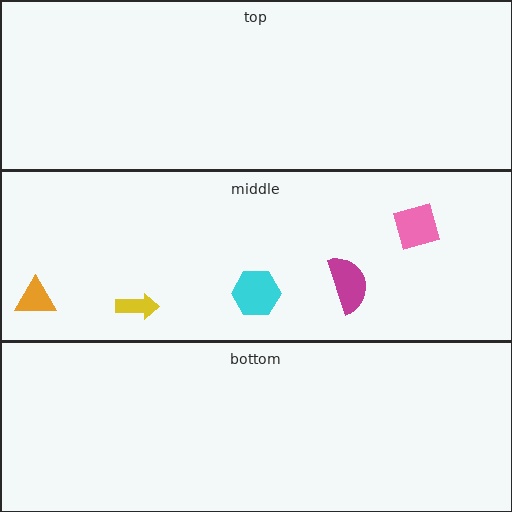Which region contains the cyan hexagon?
The middle region.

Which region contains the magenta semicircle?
The middle region.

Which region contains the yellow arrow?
The middle region.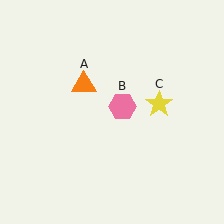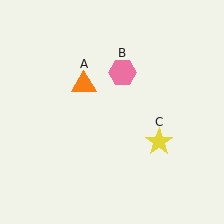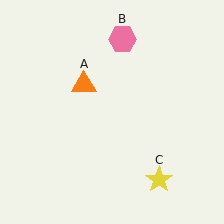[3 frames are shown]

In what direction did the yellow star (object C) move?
The yellow star (object C) moved down.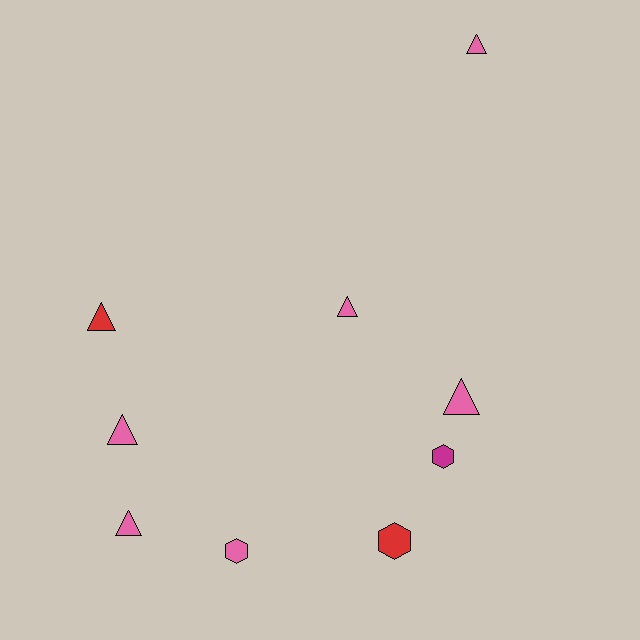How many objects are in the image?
There are 9 objects.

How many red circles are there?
There are no red circles.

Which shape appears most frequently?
Triangle, with 6 objects.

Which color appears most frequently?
Pink, with 6 objects.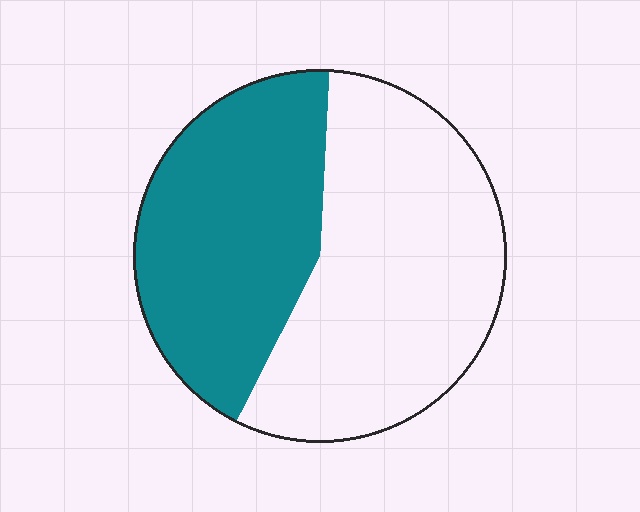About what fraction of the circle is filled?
About two fifths (2/5).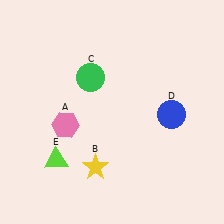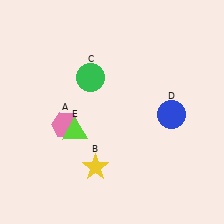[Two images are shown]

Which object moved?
The lime triangle (E) moved up.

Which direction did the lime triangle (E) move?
The lime triangle (E) moved up.